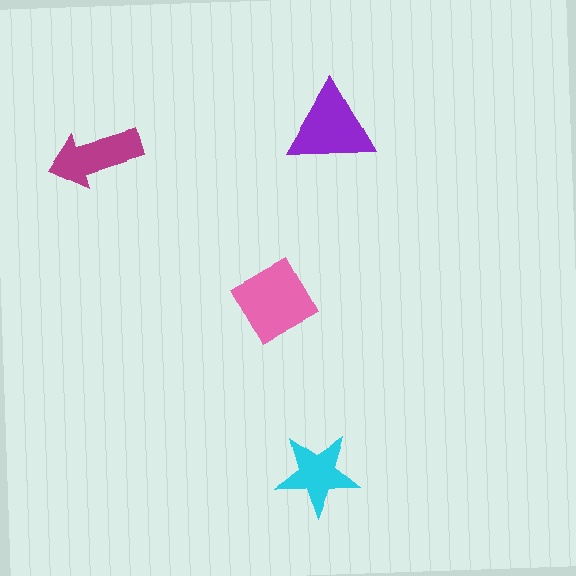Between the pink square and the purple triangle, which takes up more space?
The pink square.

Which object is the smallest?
The cyan star.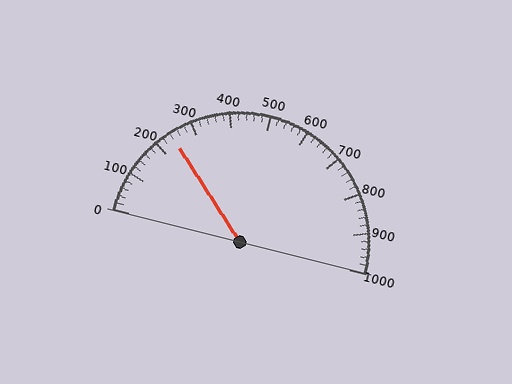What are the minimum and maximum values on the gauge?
The gauge ranges from 0 to 1000.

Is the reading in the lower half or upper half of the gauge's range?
The reading is in the lower half of the range (0 to 1000).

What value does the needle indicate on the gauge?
The needle indicates approximately 240.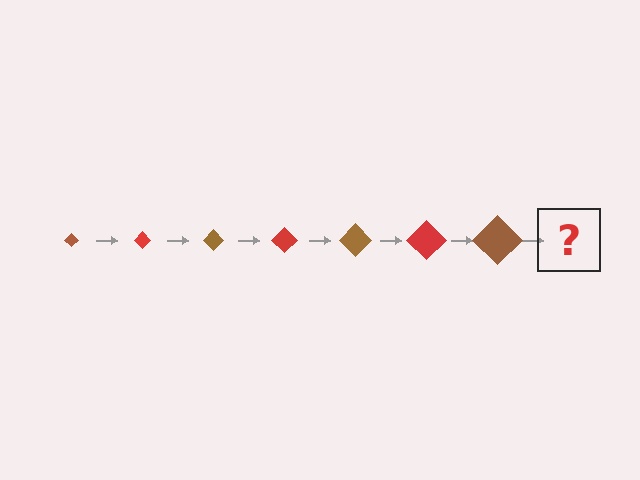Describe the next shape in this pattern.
It should be a red diamond, larger than the previous one.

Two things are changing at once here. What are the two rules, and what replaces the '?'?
The two rules are that the diamond grows larger each step and the color cycles through brown and red. The '?' should be a red diamond, larger than the previous one.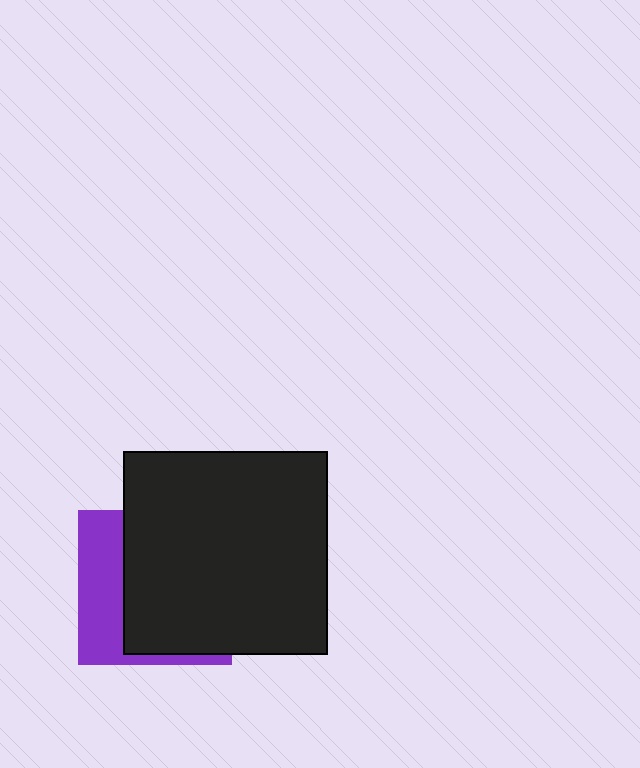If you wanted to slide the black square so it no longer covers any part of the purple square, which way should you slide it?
Slide it right — that is the most direct way to separate the two shapes.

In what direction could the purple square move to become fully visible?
The purple square could move left. That would shift it out from behind the black square entirely.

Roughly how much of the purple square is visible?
A small part of it is visible (roughly 34%).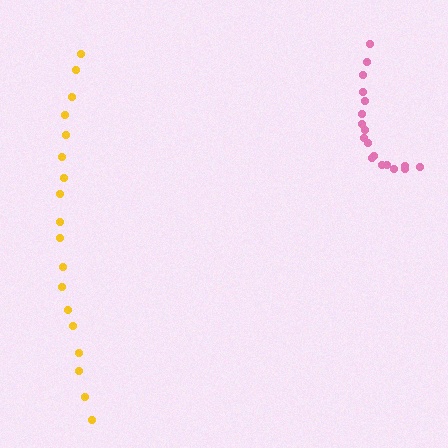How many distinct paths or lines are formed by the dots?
There are 2 distinct paths.